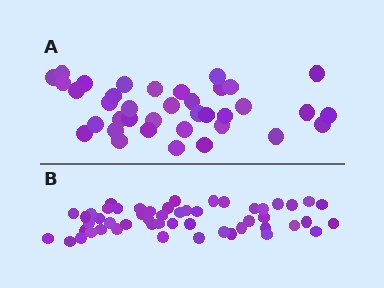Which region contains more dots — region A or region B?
Region B (the bottom region) has more dots.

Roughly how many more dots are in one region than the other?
Region B has approximately 15 more dots than region A.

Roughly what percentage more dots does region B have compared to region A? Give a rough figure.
About 40% more.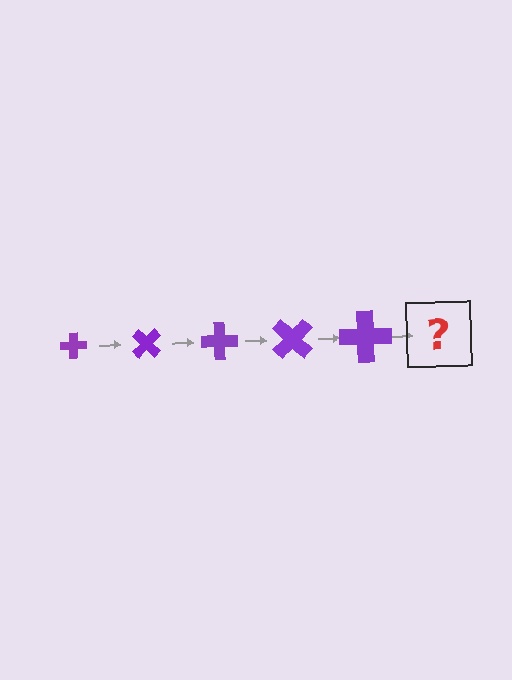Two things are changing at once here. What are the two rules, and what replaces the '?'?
The two rules are that the cross grows larger each step and it rotates 45 degrees each step. The '?' should be a cross, larger than the previous one and rotated 225 degrees from the start.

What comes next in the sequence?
The next element should be a cross, larger than the previous one and rotated 225 degrees from the start.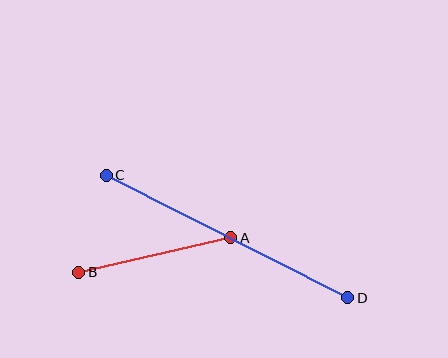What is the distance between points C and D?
The distance is approximately 271 pixels.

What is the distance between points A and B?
The distance is approximately 156 pixels.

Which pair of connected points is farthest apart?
Points C and D are farthest apart.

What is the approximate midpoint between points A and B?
The midpoint is at approximately (155, 255) pixels.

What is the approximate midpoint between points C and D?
The midpoint is at approximately (227, 237) pixels.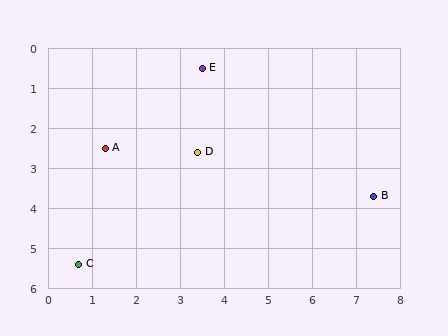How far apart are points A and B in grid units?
Points A and B are about 6.2 grid units apart.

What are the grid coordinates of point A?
Point A is at approximately (1.3, 2.5).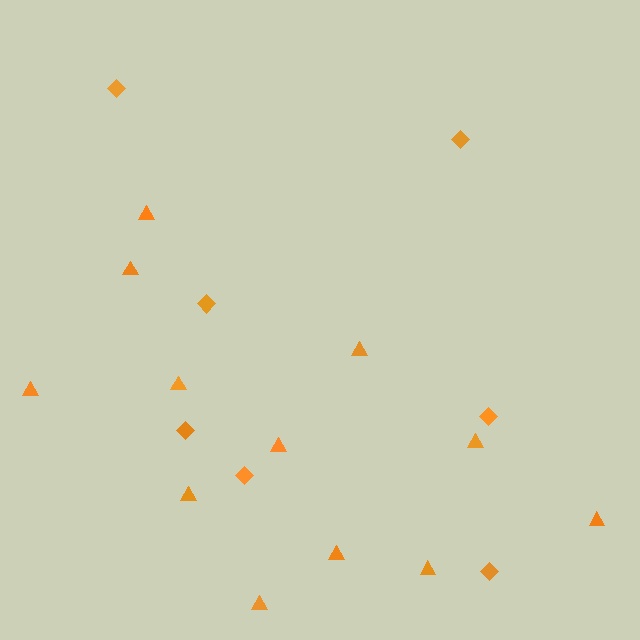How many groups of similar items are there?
There are 2 groups: one group of triangles (12) and one group of diamonds (7).